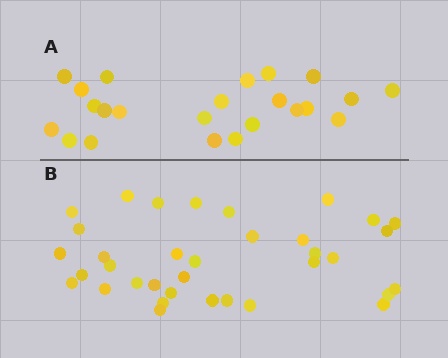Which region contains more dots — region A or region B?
Region B (the bottom region) has more dots.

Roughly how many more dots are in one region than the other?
Region B has roughly 12 or so more dots than region A.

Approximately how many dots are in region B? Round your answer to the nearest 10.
About 40 dots. (The exact count is 35, which rounds to 40.)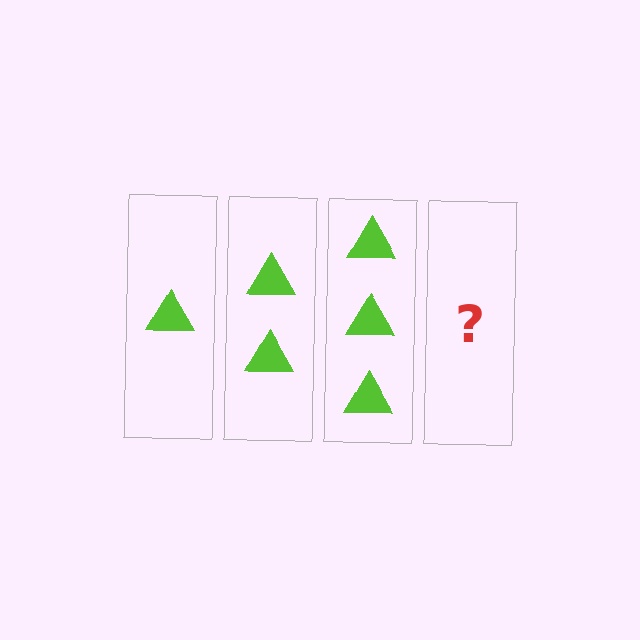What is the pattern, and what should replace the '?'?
The pattern is that each step adds one more triangle. The '?' should be 4 triangles.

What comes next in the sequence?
The next element should be 4 triangles.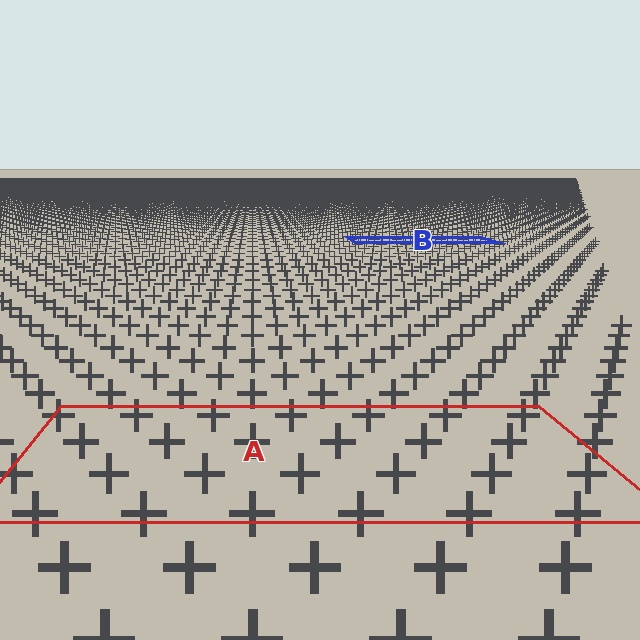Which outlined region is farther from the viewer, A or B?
Region B is farther from the viewer — the texture elements inside it appear smaller and more densely packed.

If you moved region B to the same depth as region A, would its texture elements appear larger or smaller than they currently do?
They would appear larger. At a closer depth, the same texture elements are projected at a bigger on-screen size.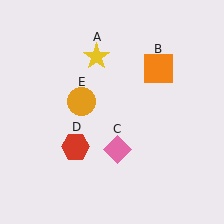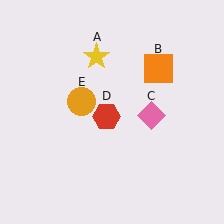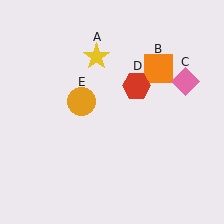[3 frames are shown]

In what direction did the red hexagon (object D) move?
The red hexagon (object D) moved up and to the right.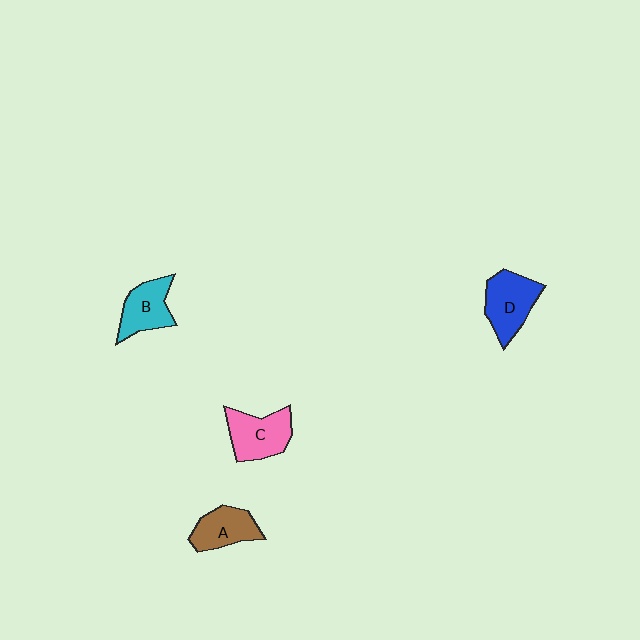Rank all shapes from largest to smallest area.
From largest to smallest: D (blue), C (pink), B (cyan), A (brown).